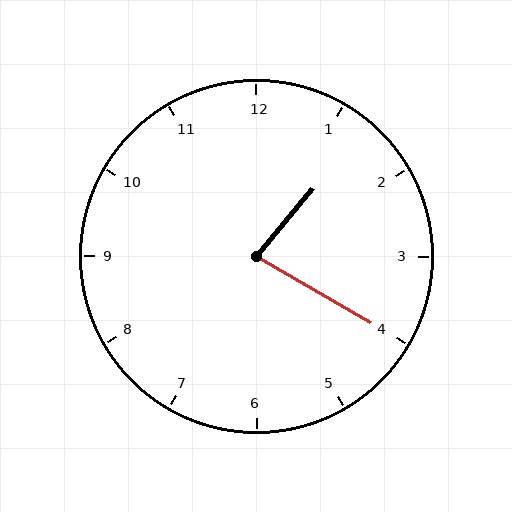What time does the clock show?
1:20.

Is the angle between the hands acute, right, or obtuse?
It is acute.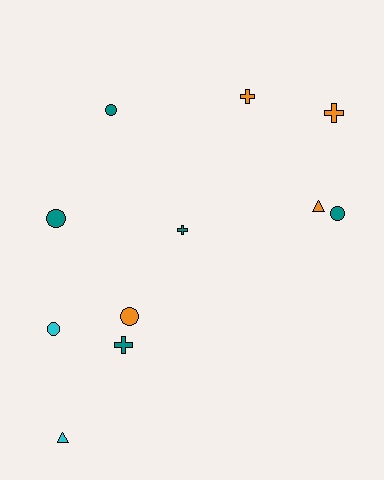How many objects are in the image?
There are 11 objects.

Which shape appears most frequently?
Circle, with 5 objects.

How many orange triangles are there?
There is 1 orange triangle.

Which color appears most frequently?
Teal, with 5 objects.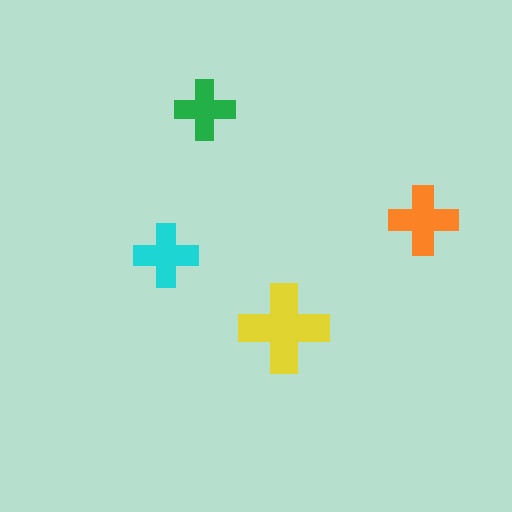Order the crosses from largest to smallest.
the yellow one, the orange one, the cyan one, the green one.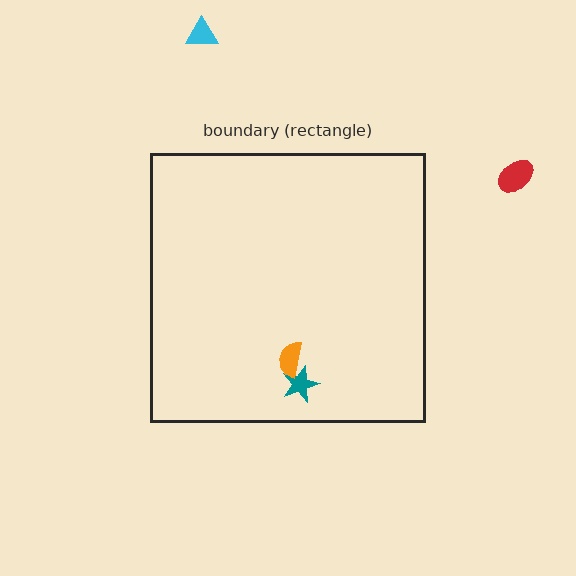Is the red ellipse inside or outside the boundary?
Outside.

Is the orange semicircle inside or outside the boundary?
Inside.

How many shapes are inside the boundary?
2 inside, 2 outside.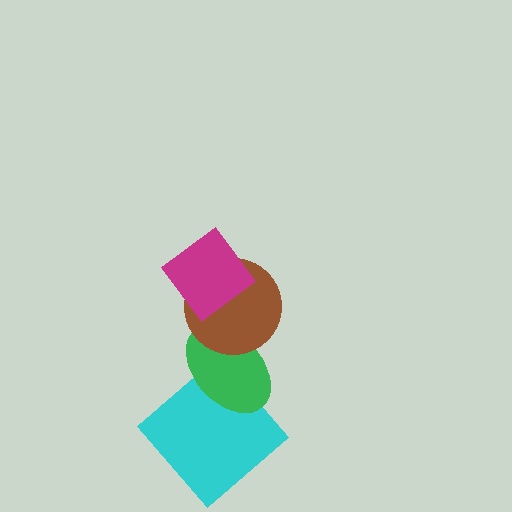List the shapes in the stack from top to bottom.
From top to bottom: the magenta diamond, the brown circle, the green ellipse, the cyan diamond.